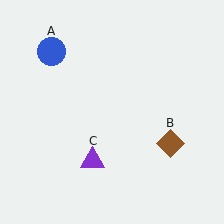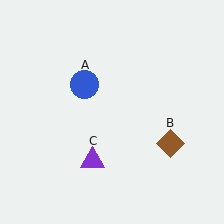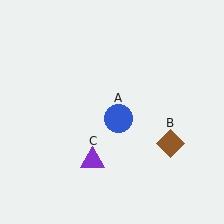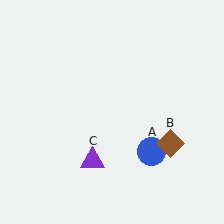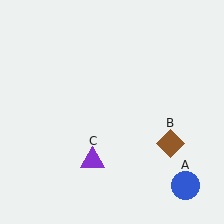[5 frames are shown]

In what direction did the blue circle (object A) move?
The blue circle (object A) moved down and to the right.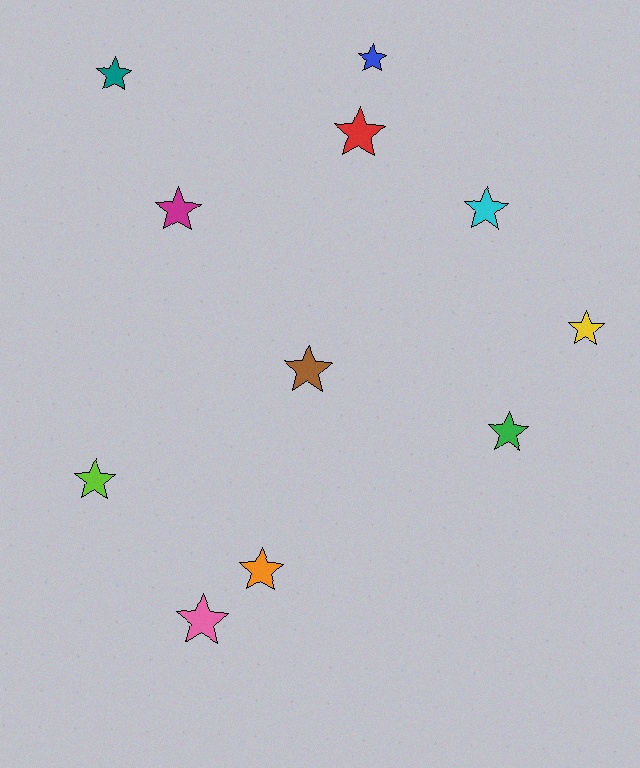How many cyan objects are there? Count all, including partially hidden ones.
There is 1 cyan object.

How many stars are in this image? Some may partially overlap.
There are 11 stars.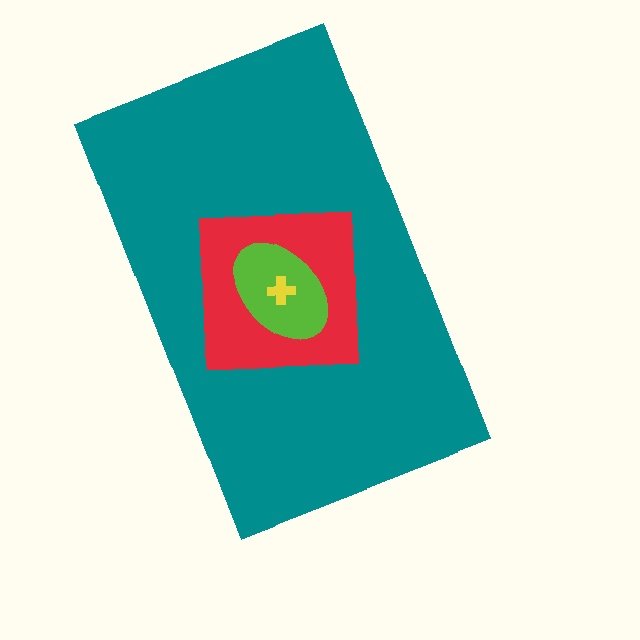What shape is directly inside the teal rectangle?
The red square.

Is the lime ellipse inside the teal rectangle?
Yes.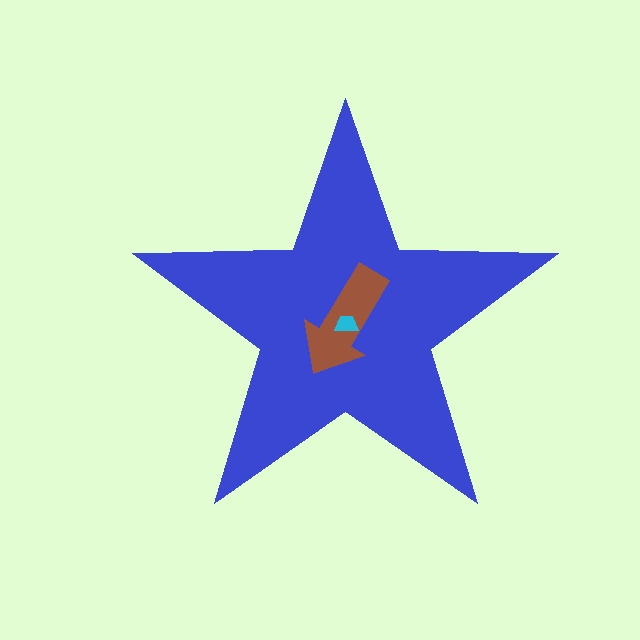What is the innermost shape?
The cyan trapezoid.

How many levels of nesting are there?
3.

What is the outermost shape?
The blue star.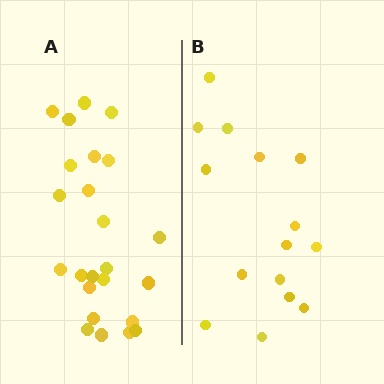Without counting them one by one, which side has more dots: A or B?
Region A (the left region) has more dots.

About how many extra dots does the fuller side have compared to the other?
Region A has roughly 8 or so more dots than region B.